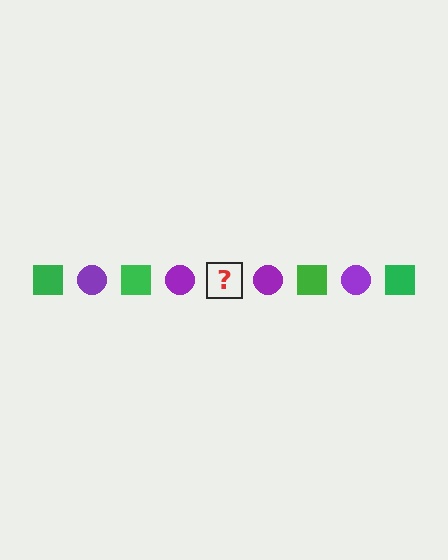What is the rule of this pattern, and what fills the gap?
The rule is that the pattern alternates between green square and purple circle. The gap should be filled with a green square.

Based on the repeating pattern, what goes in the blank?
The blank should be a green square.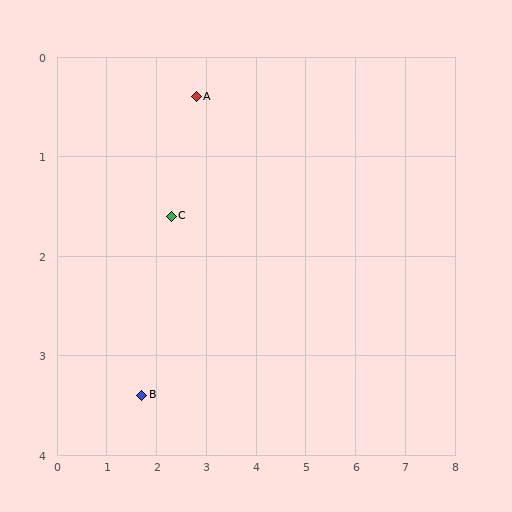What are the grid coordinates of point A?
Point A is at approximately (2.8, 0.4).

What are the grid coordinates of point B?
Point B is at approximately (1.7, 3.4).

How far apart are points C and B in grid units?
Points C and B are about 1.9 grid units apart.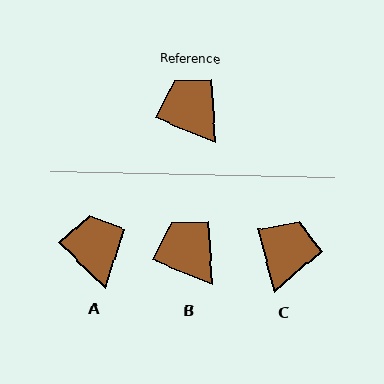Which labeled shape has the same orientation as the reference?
B.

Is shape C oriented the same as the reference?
No, it is off by about 53 degrees.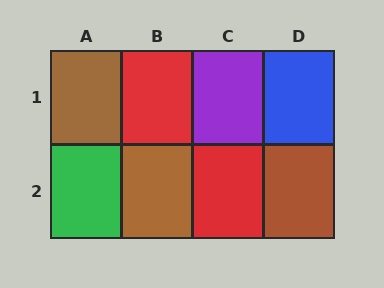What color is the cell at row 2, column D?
Brown.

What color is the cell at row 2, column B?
Brown.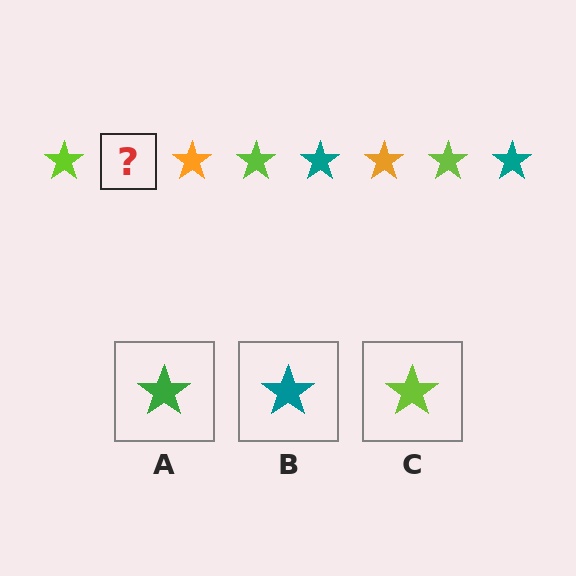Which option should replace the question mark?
Option B.